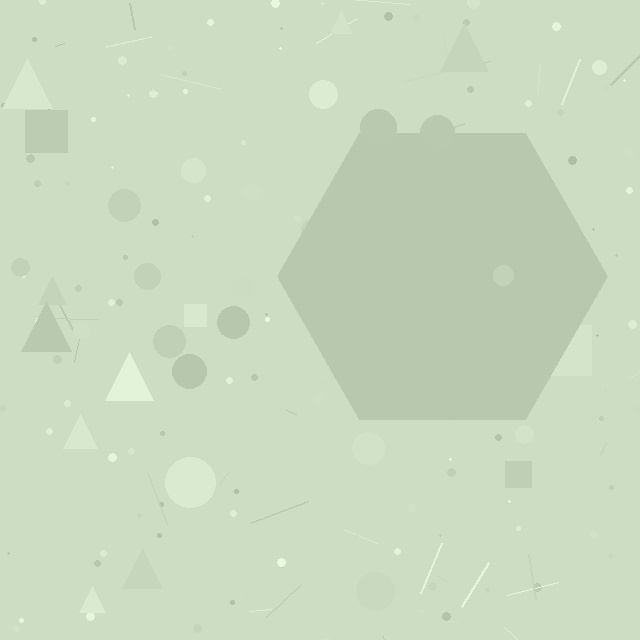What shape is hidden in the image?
A hexagon is hidden in the image.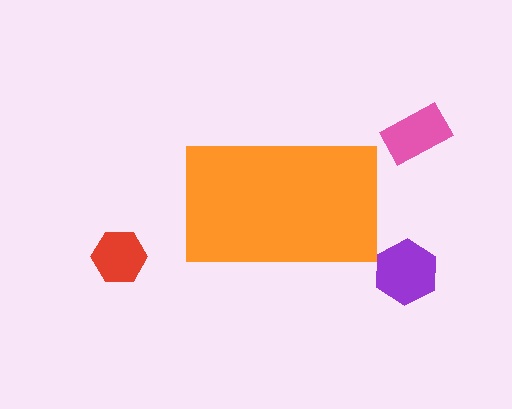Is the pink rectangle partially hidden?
No, the pink rectangle is fully visible.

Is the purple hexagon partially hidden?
No, the purple hexagon is fully visible.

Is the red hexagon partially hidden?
No, the red hexagon is fully visible.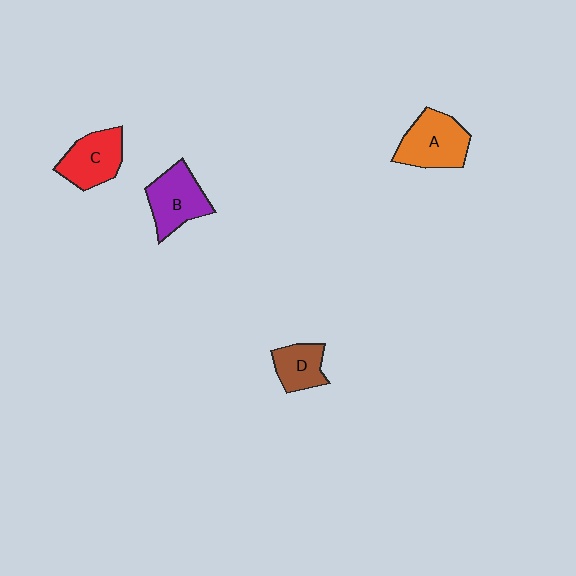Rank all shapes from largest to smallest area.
From largest to smallest: A (orange), B (purple), C (red), D (brown).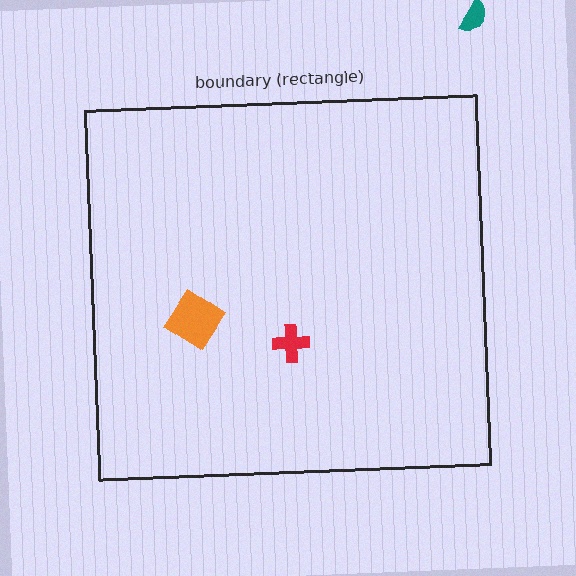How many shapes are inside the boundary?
2 inside, 1 outside.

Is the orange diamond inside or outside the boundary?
Inside.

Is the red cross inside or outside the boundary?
Inside.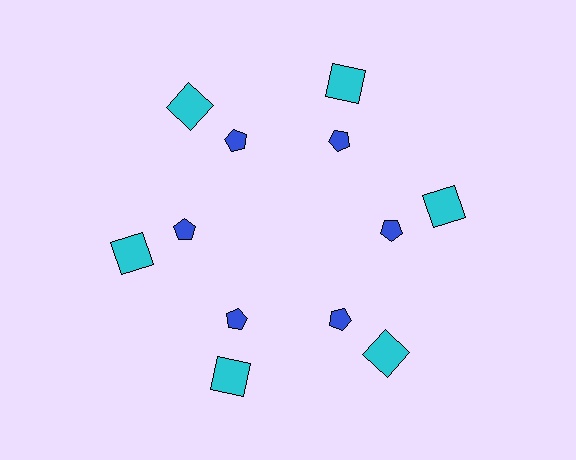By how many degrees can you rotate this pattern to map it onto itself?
The pattern maps onto itself every 60 degrees of rotation.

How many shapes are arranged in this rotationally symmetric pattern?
There are 12 shapes, arranged in 6 groups of 2.